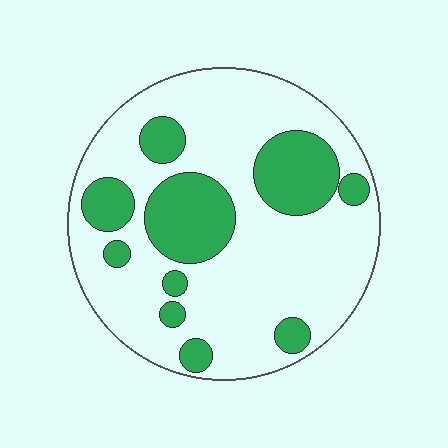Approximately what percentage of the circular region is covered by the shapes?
Approximately 25%.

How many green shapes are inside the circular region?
10.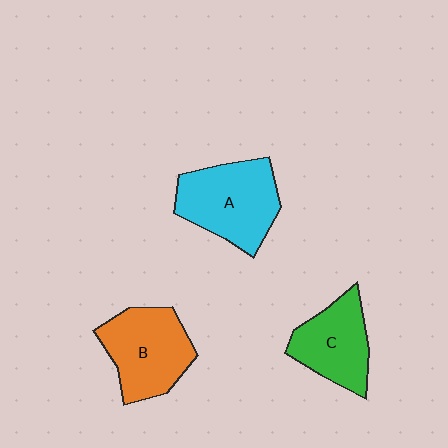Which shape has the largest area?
Shape A (cyan).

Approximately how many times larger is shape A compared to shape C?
Approximately 1.3 times.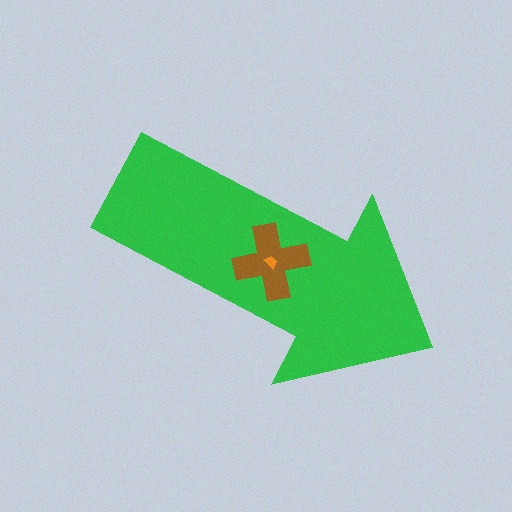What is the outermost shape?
The green arrow.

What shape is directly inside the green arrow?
The brown cross.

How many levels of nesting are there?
3.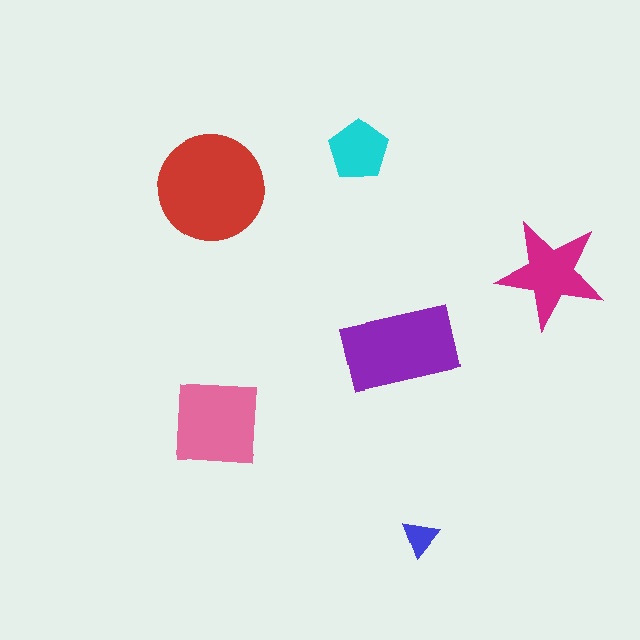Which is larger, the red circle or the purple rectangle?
The red circle.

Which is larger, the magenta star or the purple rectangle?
The purple rectangle.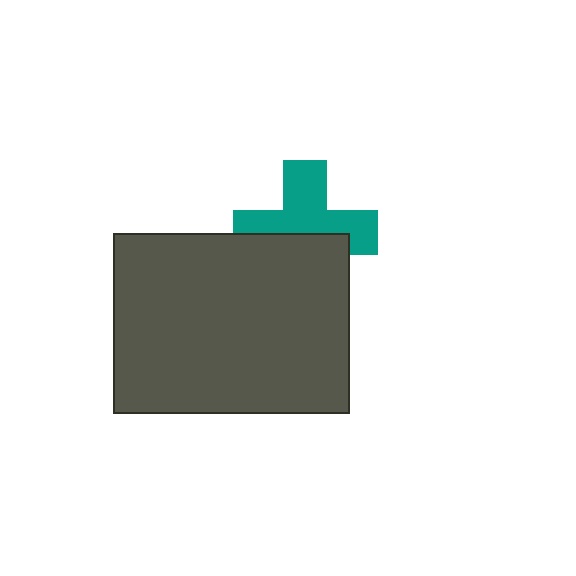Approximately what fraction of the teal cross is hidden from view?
Roughly 43% of the teal cross is hidden behind the dark gray rectangle.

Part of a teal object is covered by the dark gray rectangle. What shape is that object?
It is a cross.